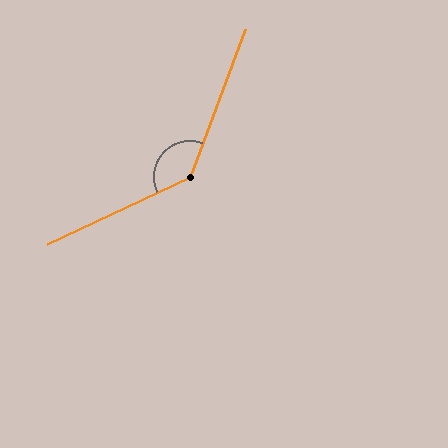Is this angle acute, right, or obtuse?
It is obtuse.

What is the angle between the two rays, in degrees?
Approximately 136 degrees.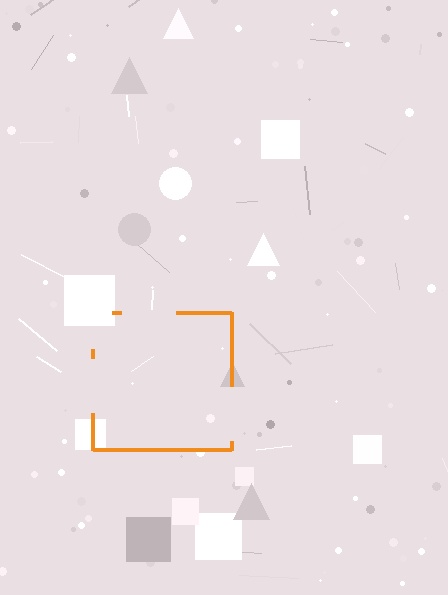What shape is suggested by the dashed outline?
The dashed outline suggests a square.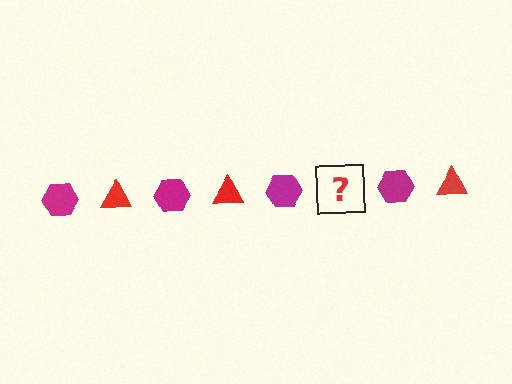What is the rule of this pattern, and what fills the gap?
The rule is that the pattern alternates between magenta hexagon and red triangle. The gap should be filled with a red triangle.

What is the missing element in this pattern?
The missing element is a red triangle.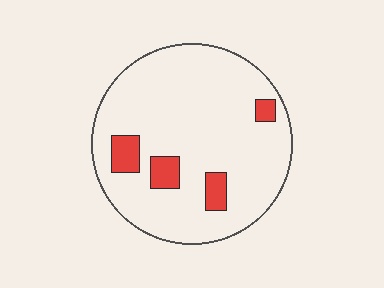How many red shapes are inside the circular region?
4.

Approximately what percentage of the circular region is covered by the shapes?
Approximately 10%.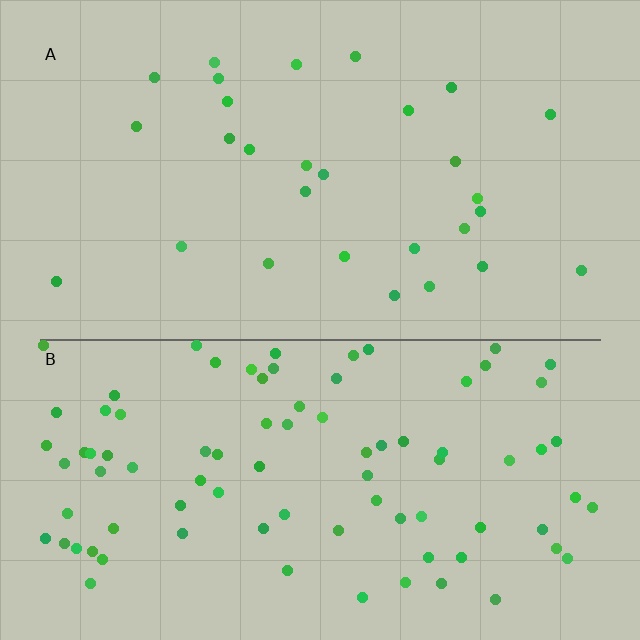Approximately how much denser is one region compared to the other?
Approximately 3.0× — region B over region A.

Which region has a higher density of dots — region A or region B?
B (the bottom).